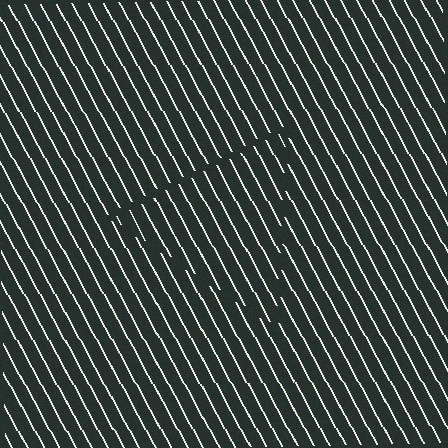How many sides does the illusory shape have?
3 sides — the line-ends trace a triangle.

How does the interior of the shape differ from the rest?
The interior of the shape contains the same grating, shifted by half a period — the contour is defined by the phase discontinuity where line-ends from the inner and outer gratings abut.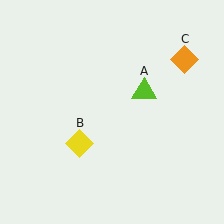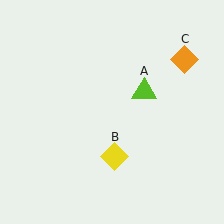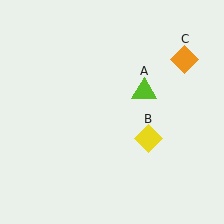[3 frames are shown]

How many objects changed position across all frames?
1 object changed position: yellow diamond (object B).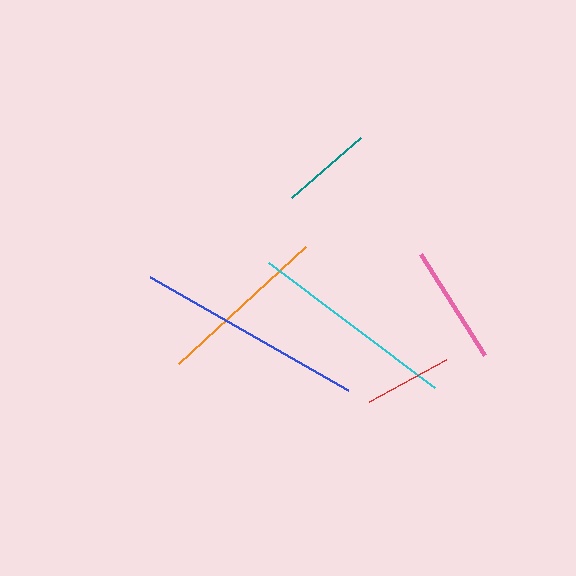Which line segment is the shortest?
The red line is the shortest at approximately 88 pixels.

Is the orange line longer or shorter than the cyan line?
The cyan line is longer than the orange line.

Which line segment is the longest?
The blue line is the longest at approximately 228 pixels.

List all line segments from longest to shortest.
From longest to shortest: blue, cyan, orange, pink, teal, red.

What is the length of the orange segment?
The orange segment is approximately 173 pixels long.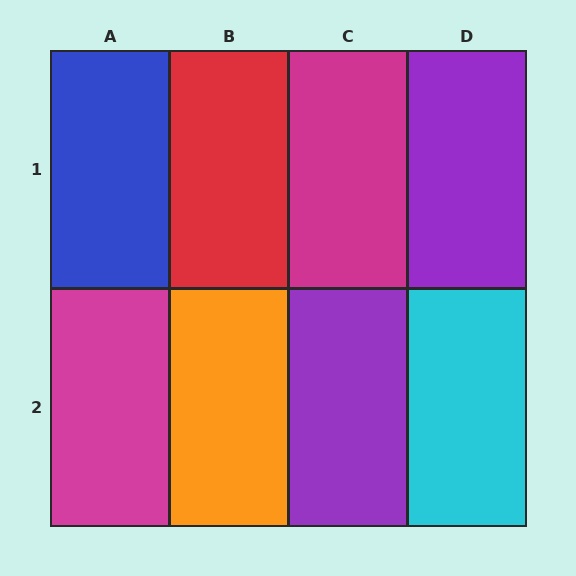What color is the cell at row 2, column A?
Magenta.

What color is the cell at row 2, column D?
Cyan.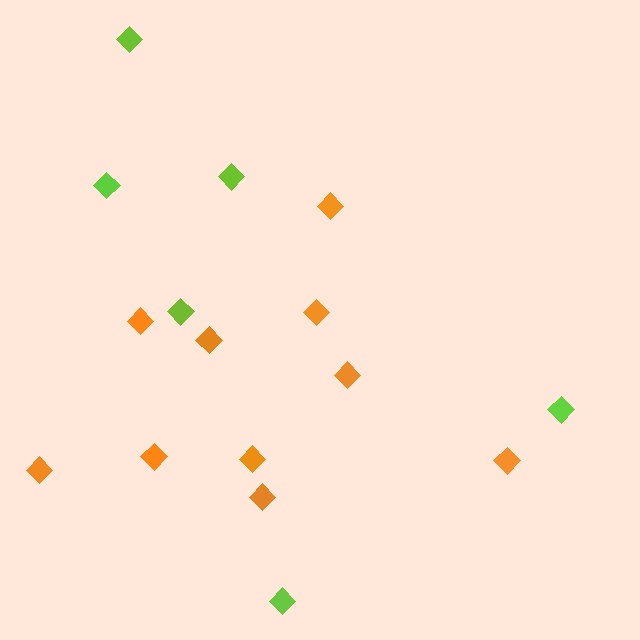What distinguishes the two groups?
There are 2 groups: one group of orange diamonds (10) and one group of lime diamonds (6).